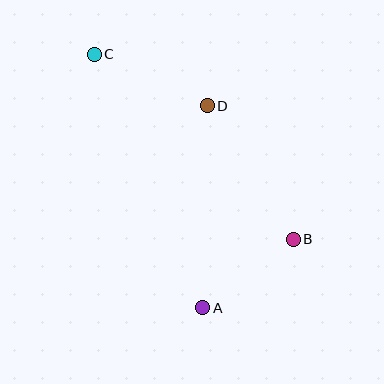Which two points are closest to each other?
Points A and B are closest to each other.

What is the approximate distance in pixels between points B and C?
The distance between B and C is approximately 272 pixels.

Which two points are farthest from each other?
Points A and C are farthest from each other.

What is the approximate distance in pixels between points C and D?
The distance between C and D is approximately 124 pixels.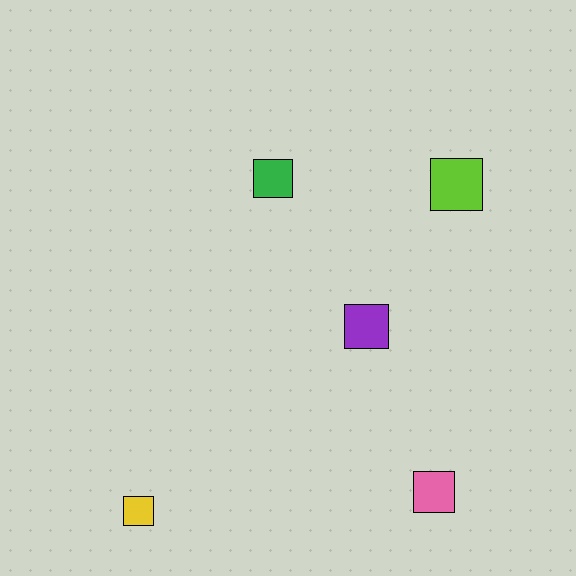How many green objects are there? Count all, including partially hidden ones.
There is 1 green object.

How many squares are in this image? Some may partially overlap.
There are 5 squares.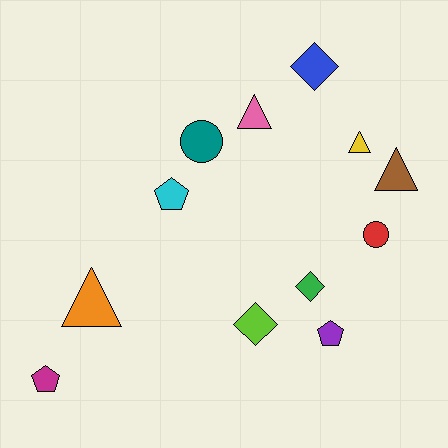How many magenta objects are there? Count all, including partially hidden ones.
There is 1 magenta object.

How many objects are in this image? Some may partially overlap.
There are 12 objects.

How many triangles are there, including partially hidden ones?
There are 4 triangles.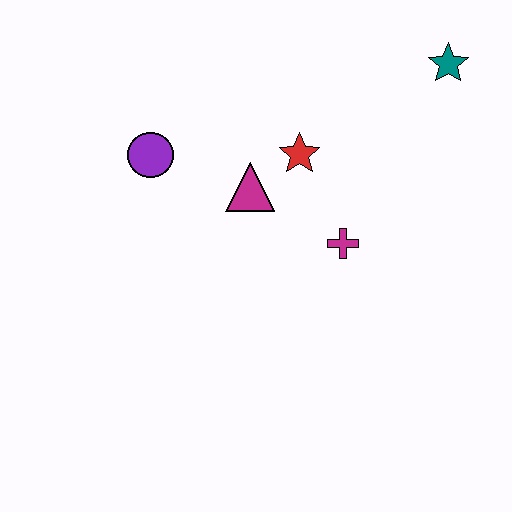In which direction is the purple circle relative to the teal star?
The purple circle is to the left of the teal star.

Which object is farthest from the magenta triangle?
The teal star is farthest from the magenta triangle.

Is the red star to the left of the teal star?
Yes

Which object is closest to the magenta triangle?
The red star is closest to the magenta triangle.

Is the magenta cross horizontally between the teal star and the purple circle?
Yes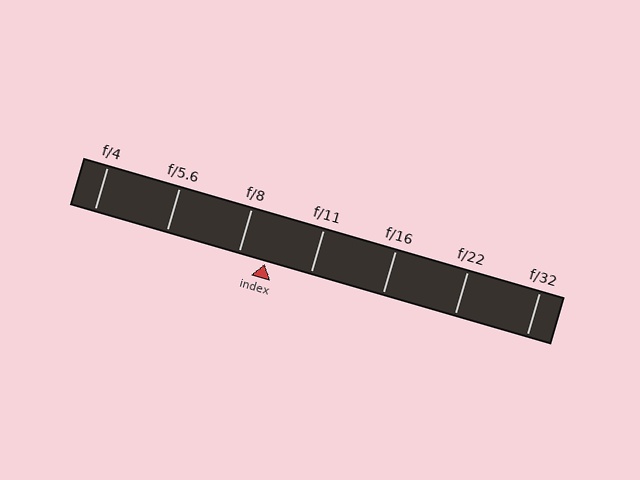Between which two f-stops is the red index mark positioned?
The index mark is between f/8 and f/11.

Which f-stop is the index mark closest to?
The index mark is closest to f/8.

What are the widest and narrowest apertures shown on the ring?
The widest aperture shown is f/4 and the narrowest is f/32.